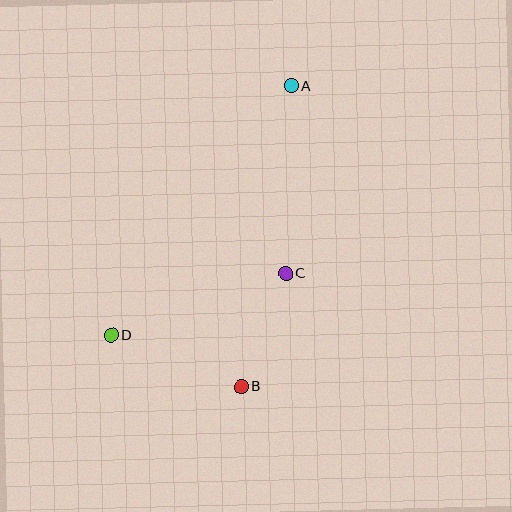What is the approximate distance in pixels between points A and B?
The distance between A and B is approximately 305 pixels.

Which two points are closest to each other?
Points B and C are closest to each other.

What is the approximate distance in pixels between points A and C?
The distance between A and C is approximately 188 pixels.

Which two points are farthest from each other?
Points A and D are farthest from each other.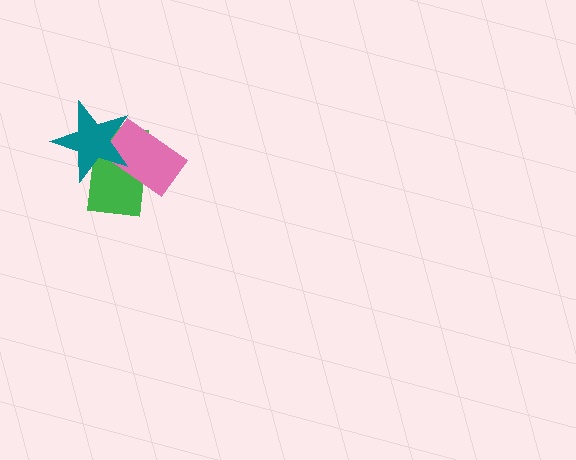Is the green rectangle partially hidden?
Yes, it is partially covered by another shape.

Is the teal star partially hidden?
No, no other shape covers it.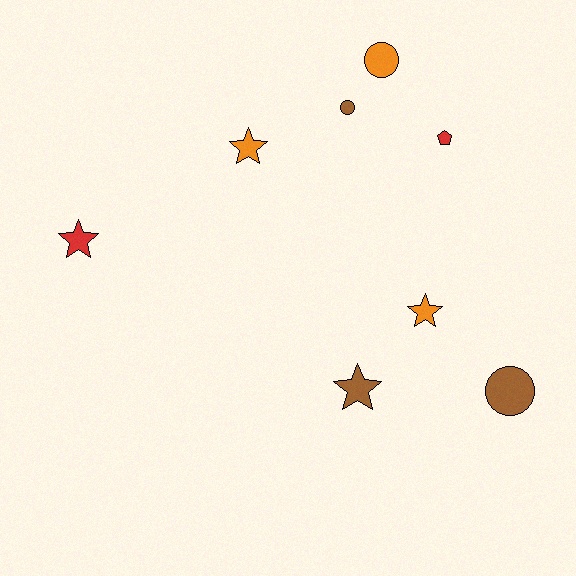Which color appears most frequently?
Orange, with 3 objects.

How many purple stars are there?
There are no purple stars.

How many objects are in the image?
There are 8 objects.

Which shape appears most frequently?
Star, with 4 objects.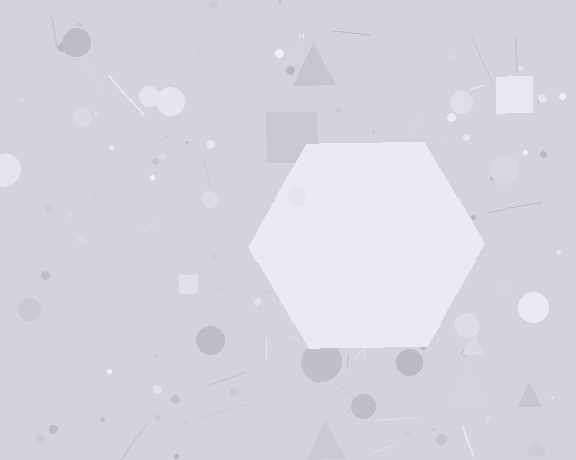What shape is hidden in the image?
A hexagon is hidden in the image.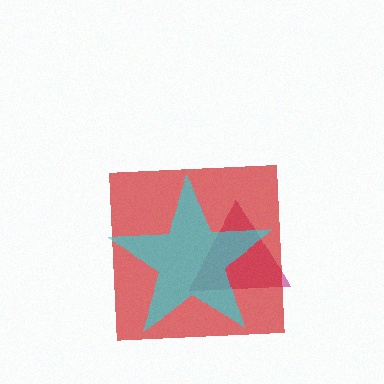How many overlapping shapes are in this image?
There are 3 overlapping shapes in the image.